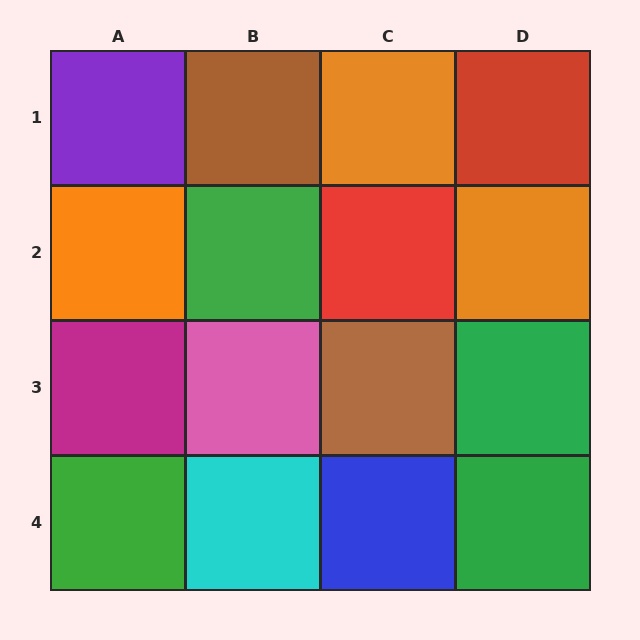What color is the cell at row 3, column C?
Brown.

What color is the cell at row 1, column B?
Brown.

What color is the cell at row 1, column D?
Red.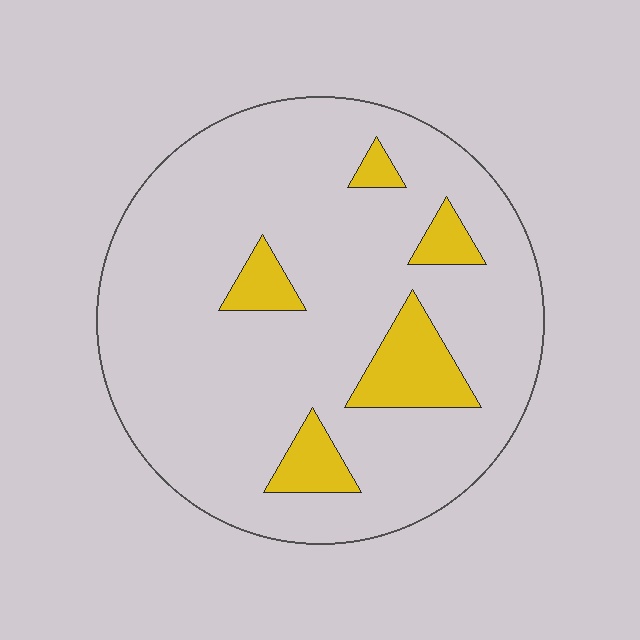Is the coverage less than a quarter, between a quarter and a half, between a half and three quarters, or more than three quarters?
Less than a quarter.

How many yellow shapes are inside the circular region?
5.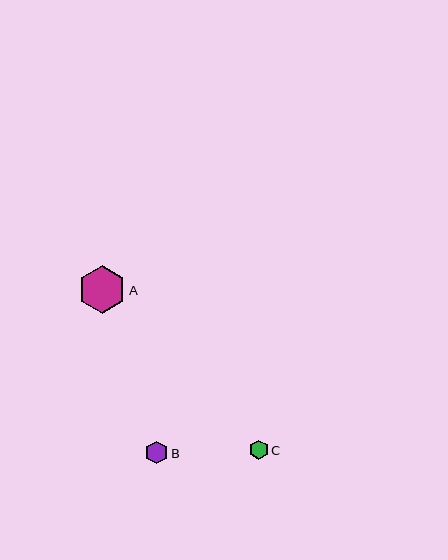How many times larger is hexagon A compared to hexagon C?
Hexagon A is approximately 2.5 times the size of hexagon C.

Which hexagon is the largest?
Hexagon A is the largest with a size of approximately 48 pixels.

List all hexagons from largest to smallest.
From largest to smallest: A, B, C.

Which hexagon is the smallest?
Hexagon C is the smallest with a size of approximately 19 pixels.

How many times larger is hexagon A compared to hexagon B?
Hexagon A is approximately 2.1 times the size of hexagon B.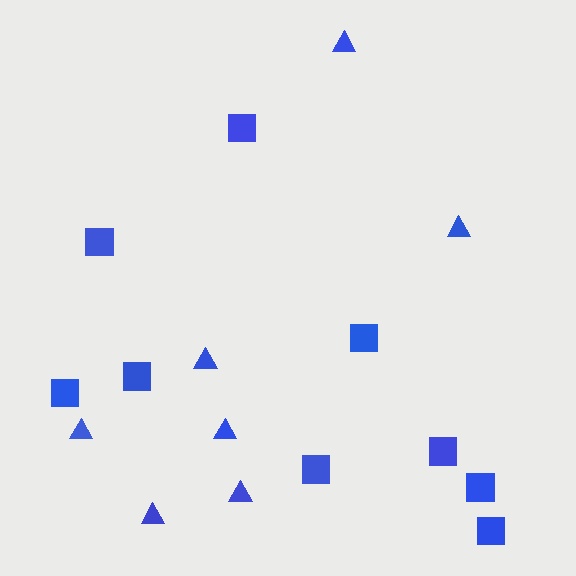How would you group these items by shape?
There are 2 groups: one group of triangles (7) and one group of squares (9).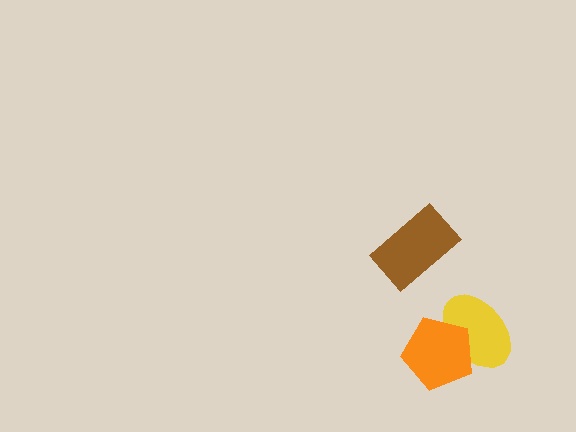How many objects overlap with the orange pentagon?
1 object overlaps with the orange pentagon.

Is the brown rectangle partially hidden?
No, no other shape covers it.